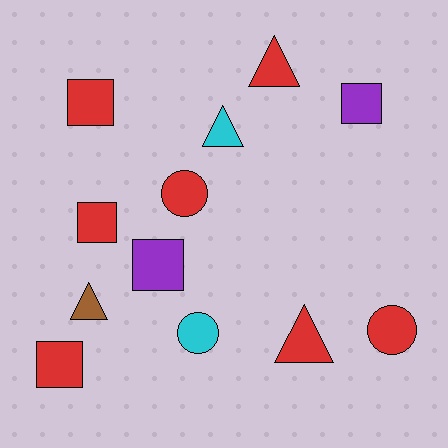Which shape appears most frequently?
Square, with 5 objects.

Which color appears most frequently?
Red, with 7 objects.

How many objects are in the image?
There are 12 objects.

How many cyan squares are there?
There are no cyan squares.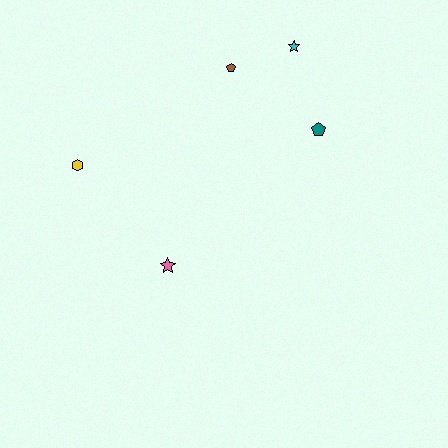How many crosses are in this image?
There are no crosses.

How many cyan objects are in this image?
There is 1 cyan object.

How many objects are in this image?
There are 5 objects.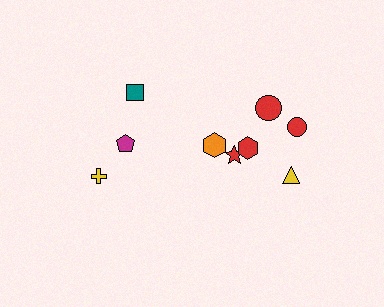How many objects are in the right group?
There are 6 objects.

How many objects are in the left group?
There are 3 objects.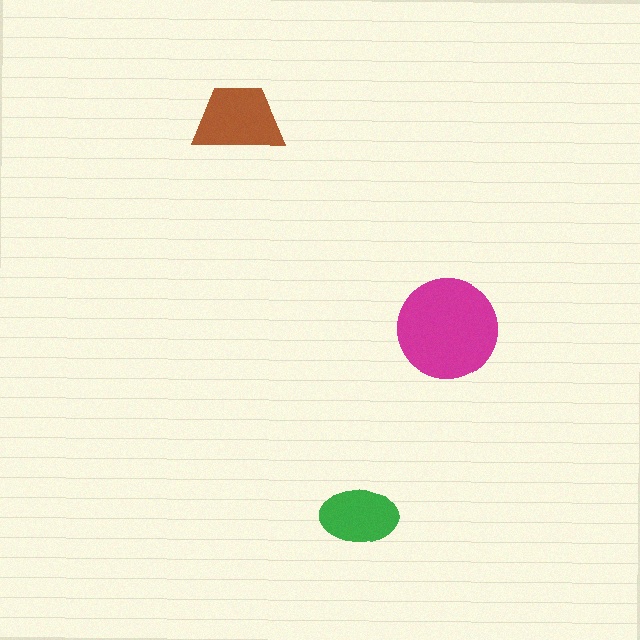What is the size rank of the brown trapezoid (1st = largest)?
2nd.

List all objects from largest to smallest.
The magenta circle, the brown trapezoid, the green ellipse.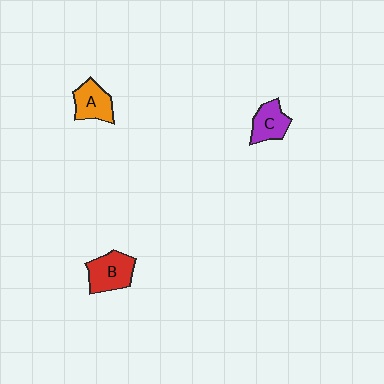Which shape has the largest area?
Shape B (red).